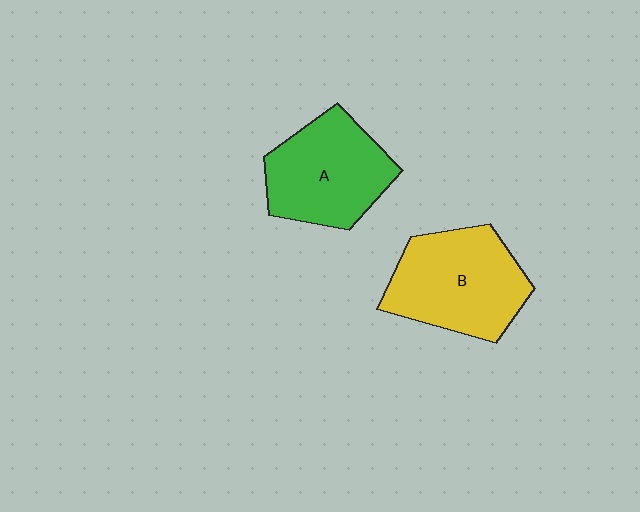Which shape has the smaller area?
Shape A (green).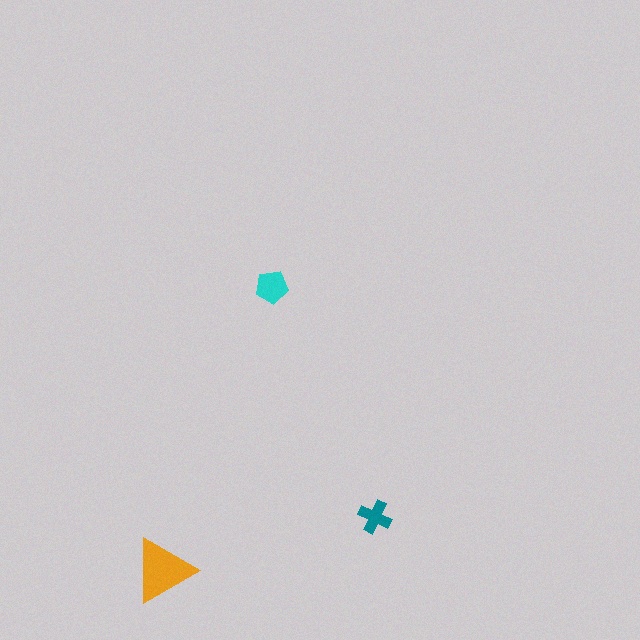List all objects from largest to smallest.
The orange triangle, the cyan pentagon, the teal cross.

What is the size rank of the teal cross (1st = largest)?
3rd.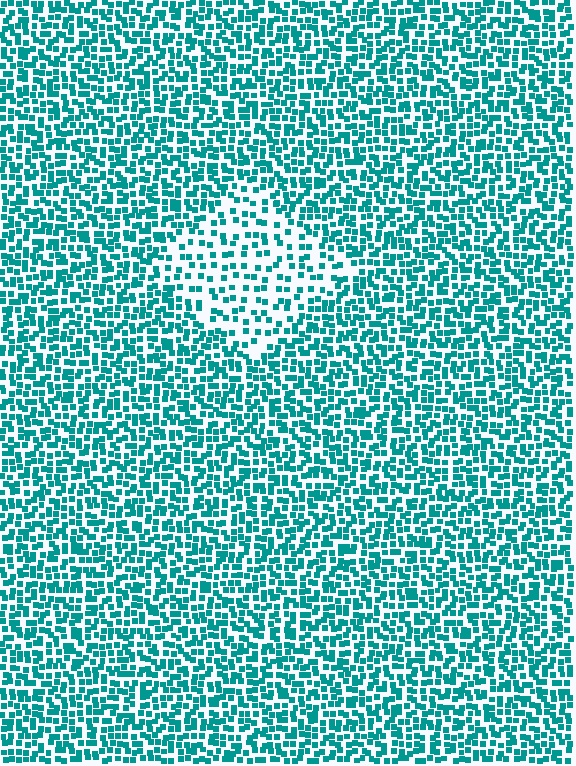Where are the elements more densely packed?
The elements are more densely packed outside the diamond boundary.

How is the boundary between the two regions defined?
The boundary is defined by a change in element density (approximately 2.0x ratio). All elements are the same color, size, and shape.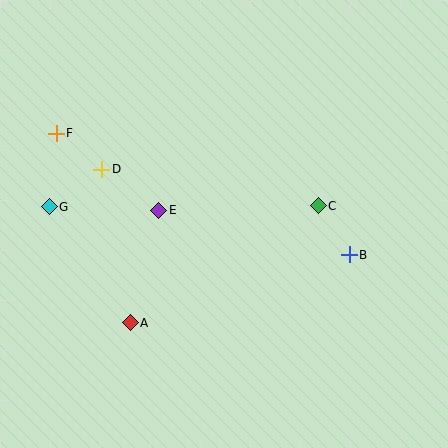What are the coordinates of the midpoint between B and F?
The midpoint between B and F is at (203, 194).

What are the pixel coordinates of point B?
Point B is at (349, 255).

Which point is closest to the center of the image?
Point E at (159, 210) is closest to the center.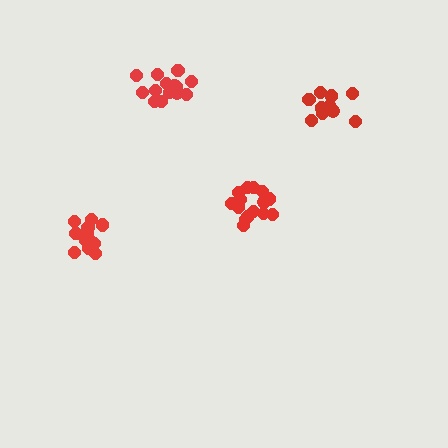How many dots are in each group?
Group 1: 15 dots, Group 2: 10 dots, Group 3: 14 dots, Group 4: 14 dots (53 total).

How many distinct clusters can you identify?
There are 4 distinct clusters.